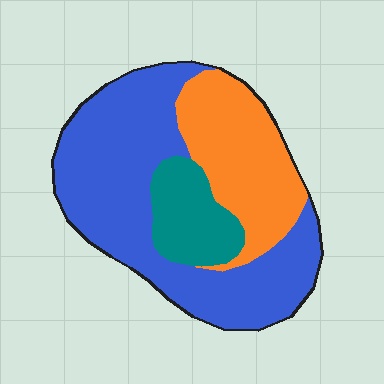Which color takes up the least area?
Teal, at roughly 15%.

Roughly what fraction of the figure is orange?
Orange takes up about one quarter (1/4) of the figure.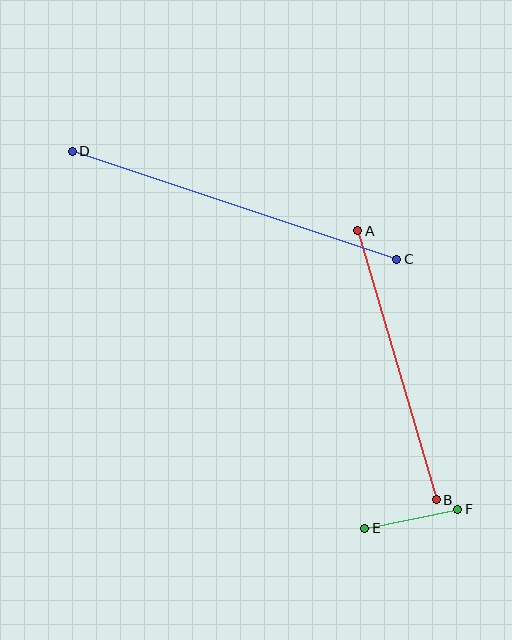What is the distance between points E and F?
The distance is approximately 95 pixels.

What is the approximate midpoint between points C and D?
The midpoint is at approximately (235, 205) pixels.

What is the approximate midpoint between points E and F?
The midpoint is at approximately (411, 519) pixels.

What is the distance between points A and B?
The distance is approximately 280 pixels.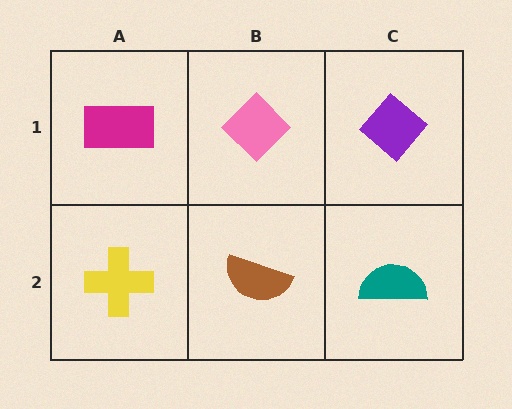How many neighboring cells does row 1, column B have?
3.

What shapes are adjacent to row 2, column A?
A magenta rectangle (row 1, column A), a brown semicircle (row 2, column B).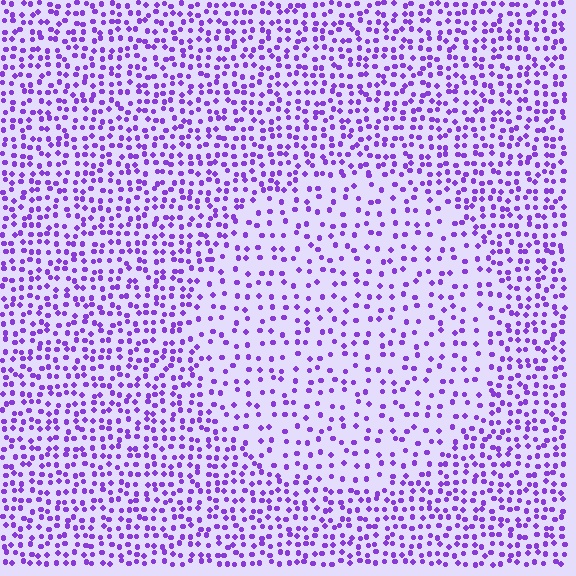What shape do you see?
I see a circle.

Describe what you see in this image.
The image contains small purple elements arranged at two different densities. A circle-shaped region is visible where the elements are less densely packed than the surrounding area.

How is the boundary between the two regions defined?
The boundary is defined by a change in element density (approximately 1.9x ratio). All elements are the same color, size, and shape.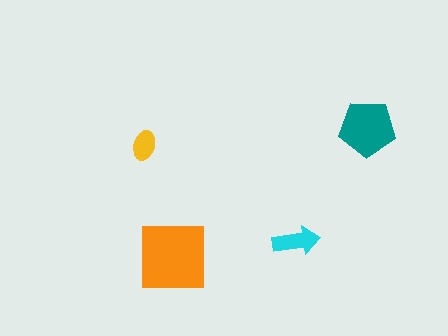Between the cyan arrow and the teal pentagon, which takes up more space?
The teal pentagon.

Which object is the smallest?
The yellow ellipse.